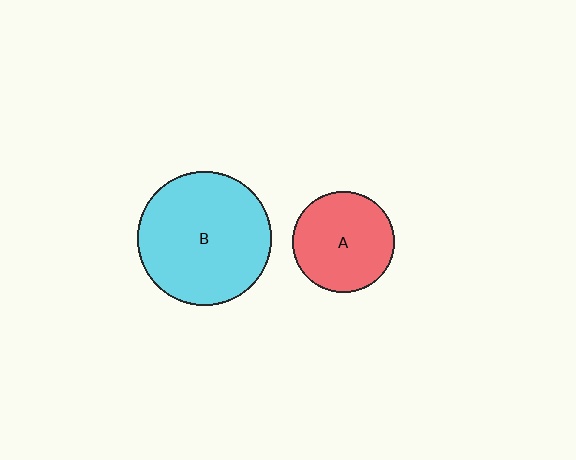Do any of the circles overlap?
No, none of the circles overlap.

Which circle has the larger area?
Circle B (cyan).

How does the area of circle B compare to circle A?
Approximately 1.7 times.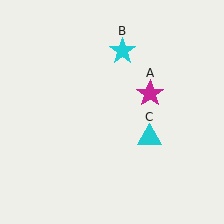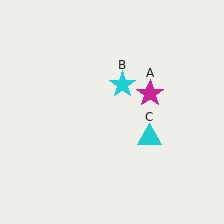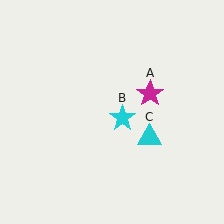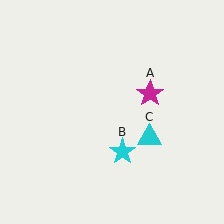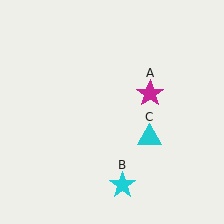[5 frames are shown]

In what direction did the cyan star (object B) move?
The cyan star (object B) moved down.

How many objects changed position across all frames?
1 object changed position: cyan star (object B).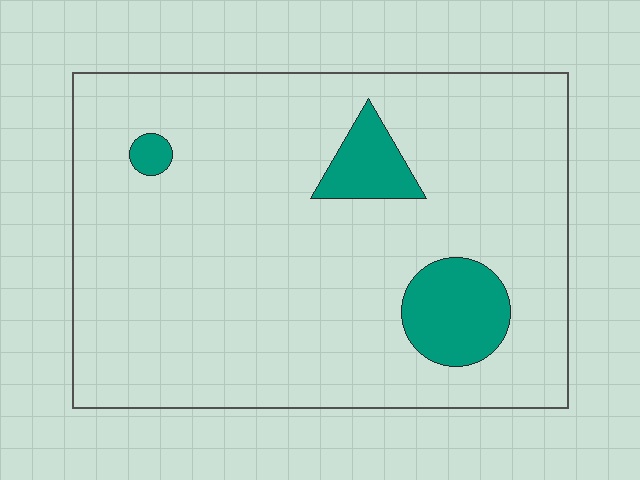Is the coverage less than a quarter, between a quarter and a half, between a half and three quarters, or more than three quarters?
Less than a quarter.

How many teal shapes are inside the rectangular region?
3.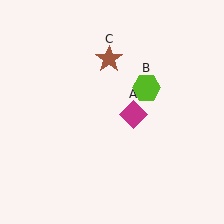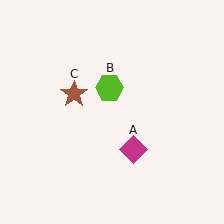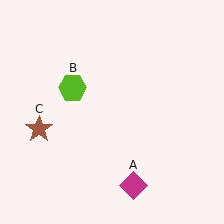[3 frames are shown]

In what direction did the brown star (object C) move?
The brown star (object C) moved down and to the left.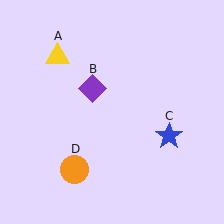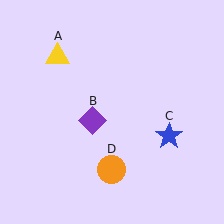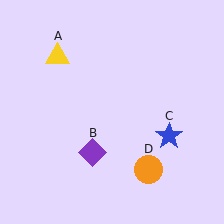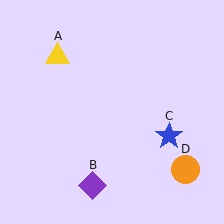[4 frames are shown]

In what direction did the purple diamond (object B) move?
The purple diamond (object B) moved down.